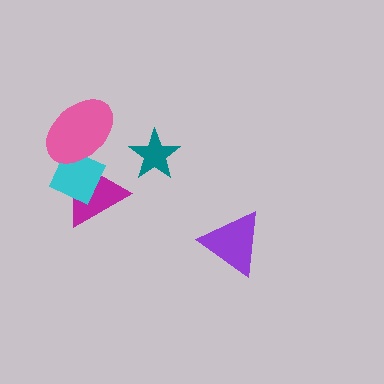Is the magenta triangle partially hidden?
Yes, it is partially covered by another shape.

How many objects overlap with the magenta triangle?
2 objects overlap with the magenta triangle.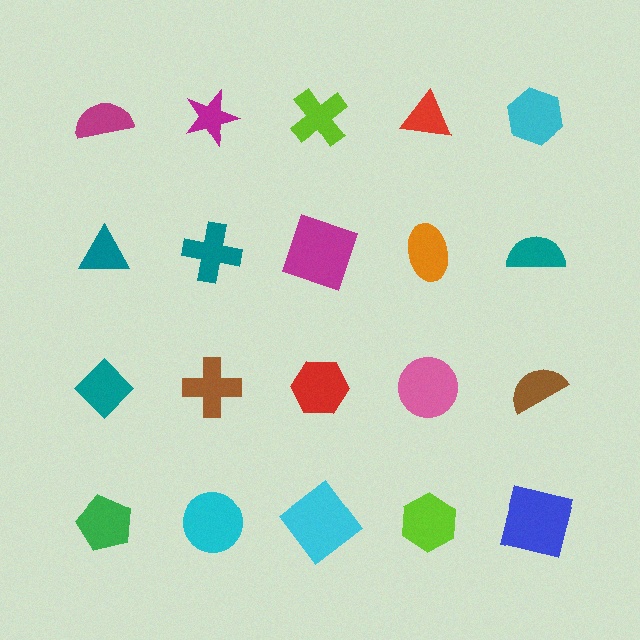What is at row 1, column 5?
A cyan hexagon.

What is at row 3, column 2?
A brown cross.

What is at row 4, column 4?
A lime hexagon.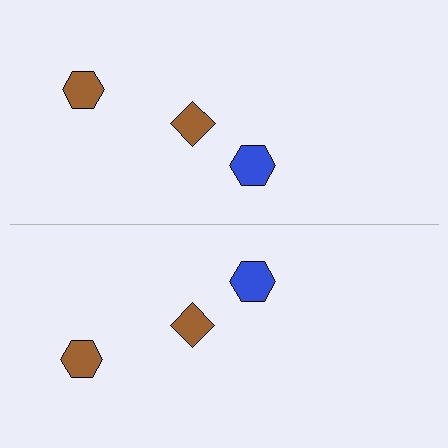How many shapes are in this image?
There are 6 shapes in this image.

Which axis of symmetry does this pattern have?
The pattern has a horizontal axis of symmetry running through the center of the image.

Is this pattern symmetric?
Yes, this pattern has bilateral (reflection) symmetry.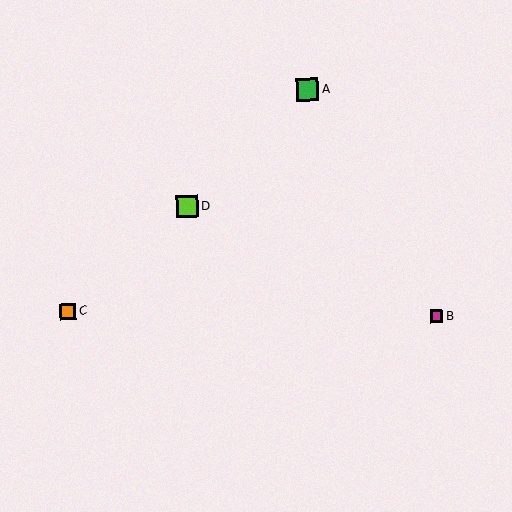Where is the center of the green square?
The center of the green square is at (308, 90).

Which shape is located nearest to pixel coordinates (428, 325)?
The magenta square (labeled B) at (436, 316) is nearest to that location.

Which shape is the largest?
The green square (labeled A) is the largest.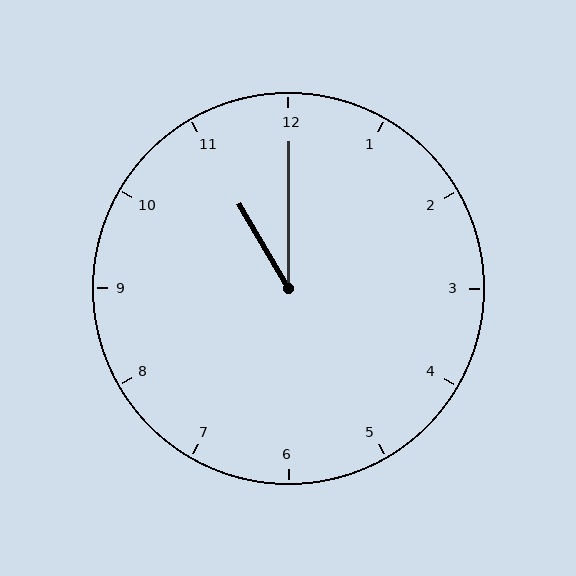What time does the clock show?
11:00.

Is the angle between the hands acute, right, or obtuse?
It is acute.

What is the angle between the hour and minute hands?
Approximately 30 degrees.